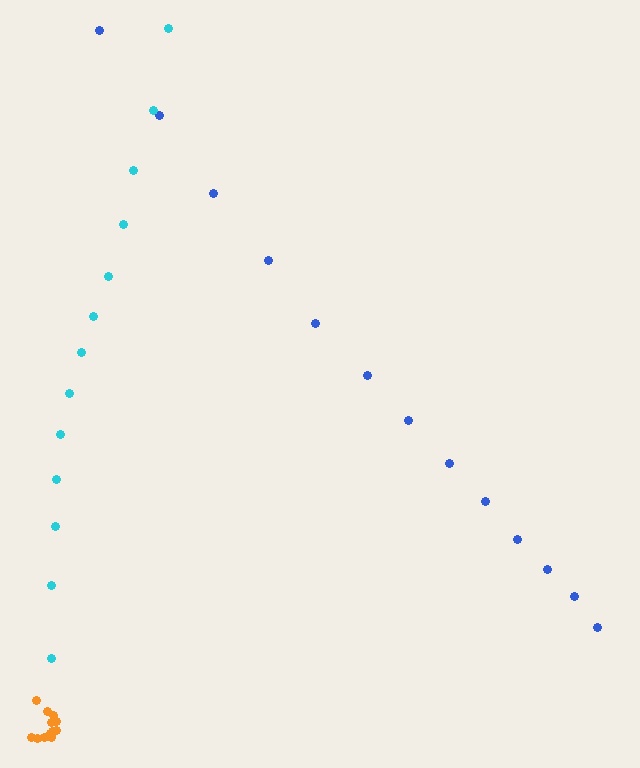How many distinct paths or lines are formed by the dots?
There are 3 distinct paths.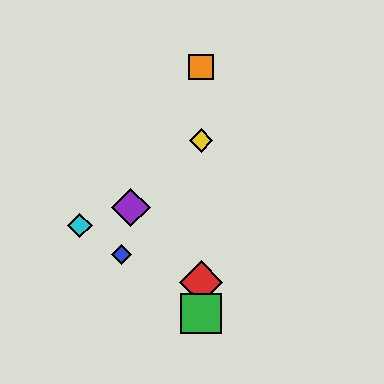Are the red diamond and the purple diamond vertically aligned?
No, the red diamond is at x≈201 and the purple diamond is at x≈131.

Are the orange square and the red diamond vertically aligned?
Yes, both are at x≈201.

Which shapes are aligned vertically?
The red diamond, the green square, the yellow diamond, the orange square are aligned vertically.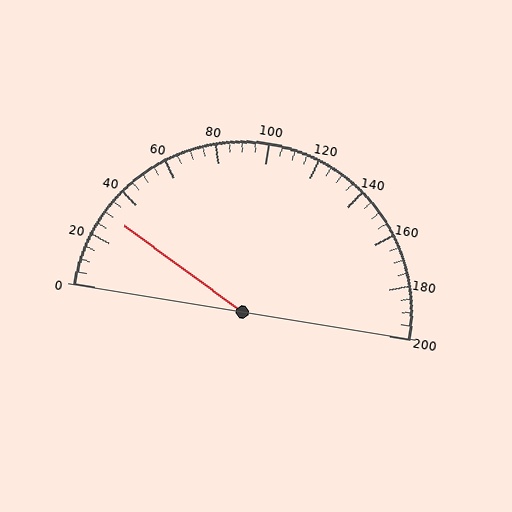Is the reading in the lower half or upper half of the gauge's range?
The reading is in the lower half of the range (0 to 200).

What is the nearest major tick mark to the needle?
The nearest major tick mark is 40.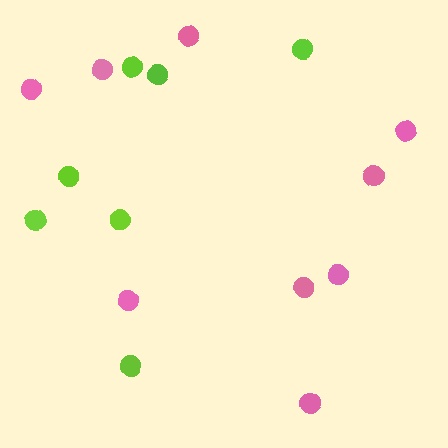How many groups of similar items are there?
There are 2 groups: one group of lime circles (7) and one group of pink circles (9).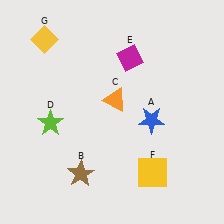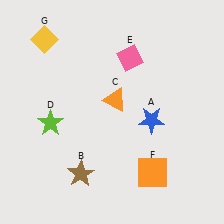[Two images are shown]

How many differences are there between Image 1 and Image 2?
There are 2 differences between the two images.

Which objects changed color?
E changed from magenta to pink. F changed from yellow to orange.